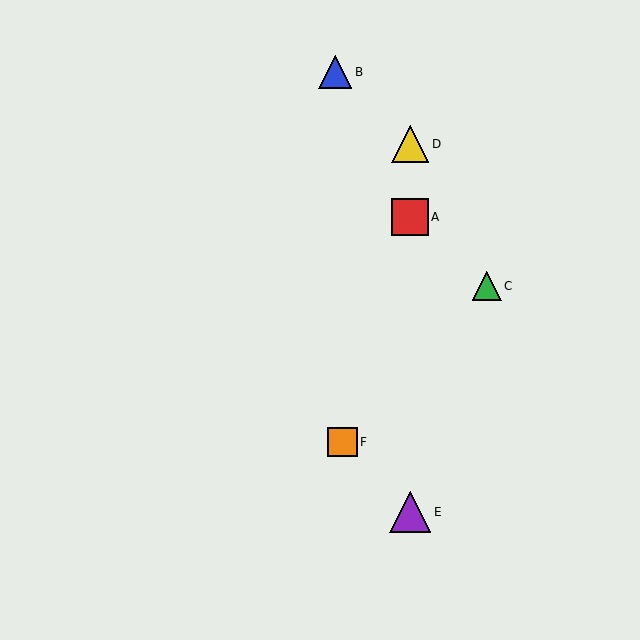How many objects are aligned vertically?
3 objects (A, D, E) are aligned vertically.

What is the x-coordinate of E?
Object E is at x≈410.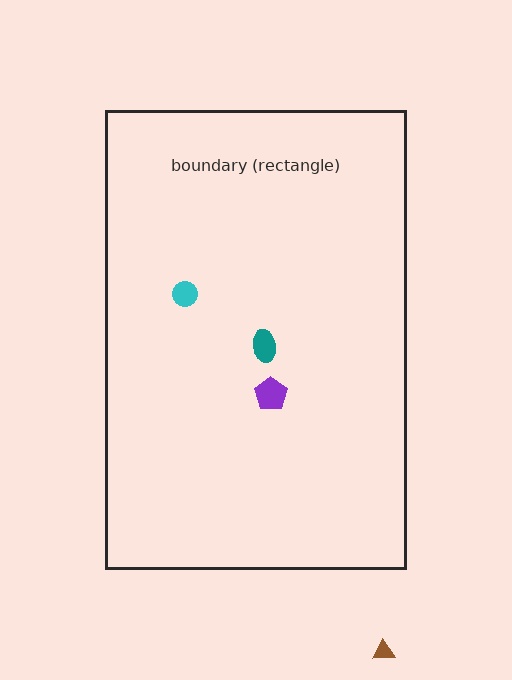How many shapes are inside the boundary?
3 inside, 1 outside.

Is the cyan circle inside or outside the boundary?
Inside.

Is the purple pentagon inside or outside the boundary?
Inside.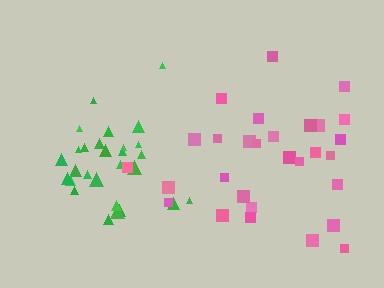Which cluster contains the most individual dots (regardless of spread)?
Pink (29).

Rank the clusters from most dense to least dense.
green, pink.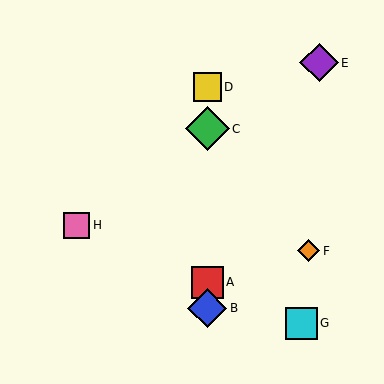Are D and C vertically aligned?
Yes, both are at x≈207.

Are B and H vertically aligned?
No, B is at x≈207 and H is at x≈77.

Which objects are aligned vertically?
Objects A, B, C, D are aligned vertically.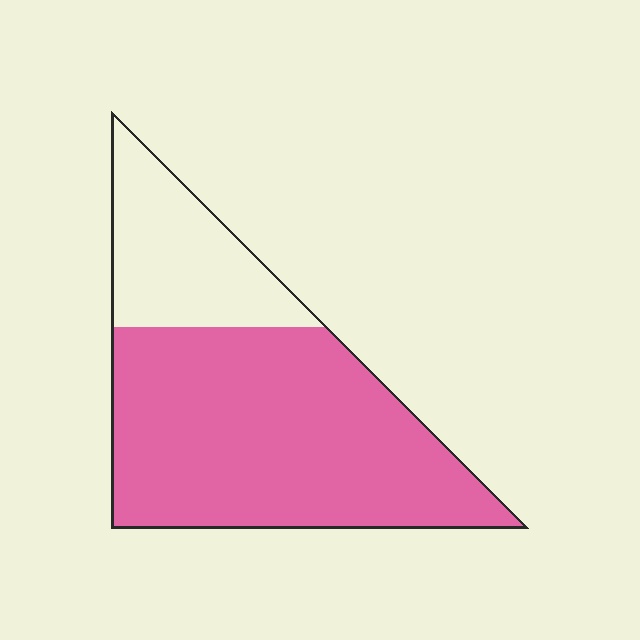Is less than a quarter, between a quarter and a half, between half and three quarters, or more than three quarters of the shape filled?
Between half and three quarters.